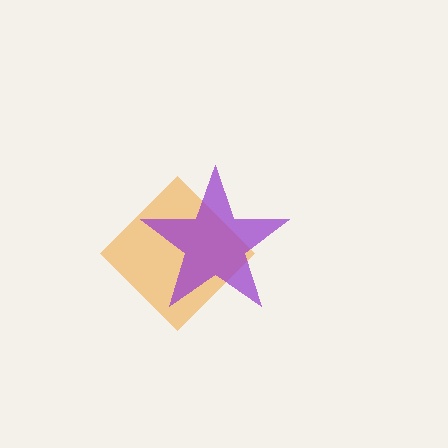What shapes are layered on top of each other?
The layered shapes are: an orange diamond, a purple star.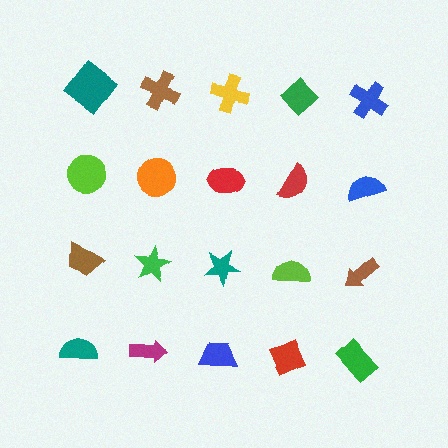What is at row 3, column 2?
A green star.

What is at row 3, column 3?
A teal star.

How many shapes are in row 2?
5 shapes.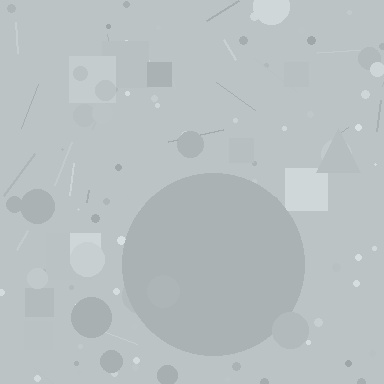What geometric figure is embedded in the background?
A circle is embedded in the background.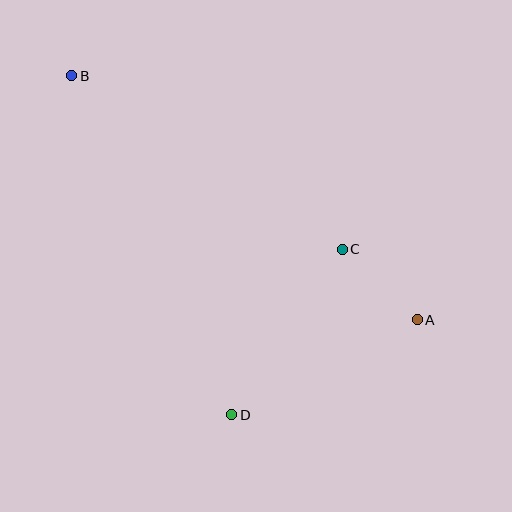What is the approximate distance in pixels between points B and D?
The distance between B and D is approximately 375 pixels.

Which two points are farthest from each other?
Points A and B are farthest from each other.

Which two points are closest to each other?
Points A and C are closest to each other.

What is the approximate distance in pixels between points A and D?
The distance between A and D is approximately 209 pixels.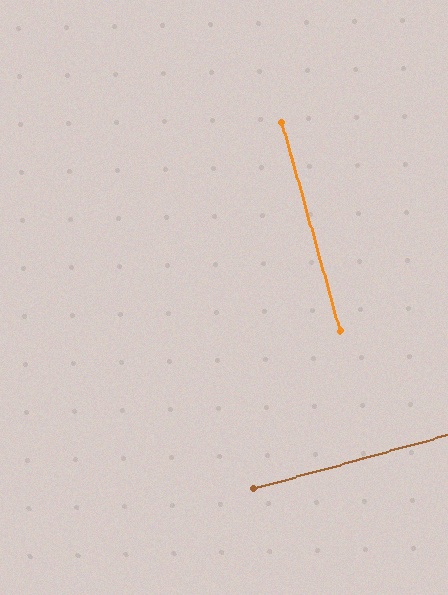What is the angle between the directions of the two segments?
Approximately 90 degrees.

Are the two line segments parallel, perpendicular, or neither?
Perpendicular — they meet at approximately 90°.